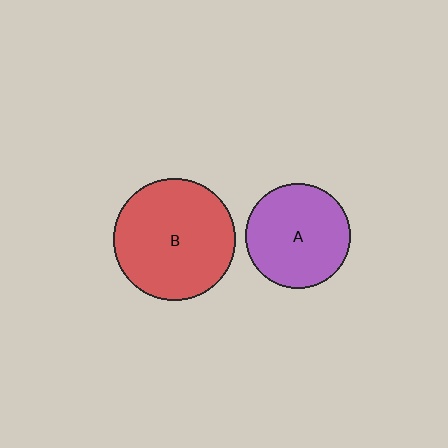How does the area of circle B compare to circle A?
Approximately 1.3 times.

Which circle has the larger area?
Circle B (red).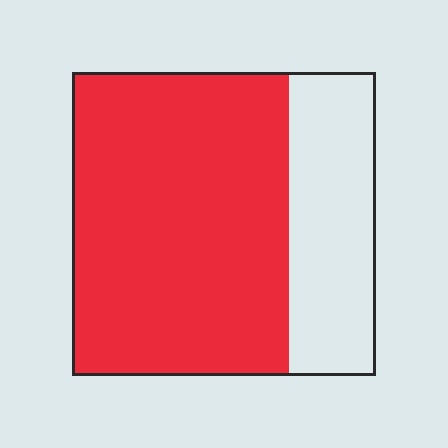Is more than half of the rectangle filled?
Yes.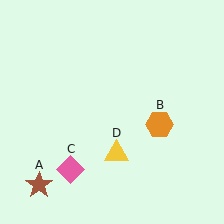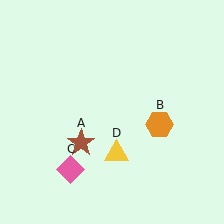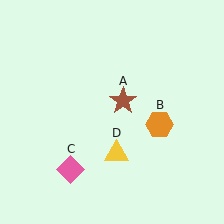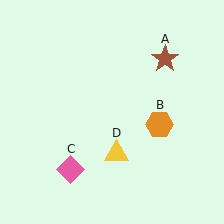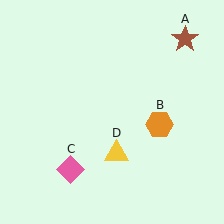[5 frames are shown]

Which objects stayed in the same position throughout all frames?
Orange hexagon (object B) and pink diamond (object C) and yellow triangle (object D) remained stationary.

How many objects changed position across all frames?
1 object changed position: brown star (object A).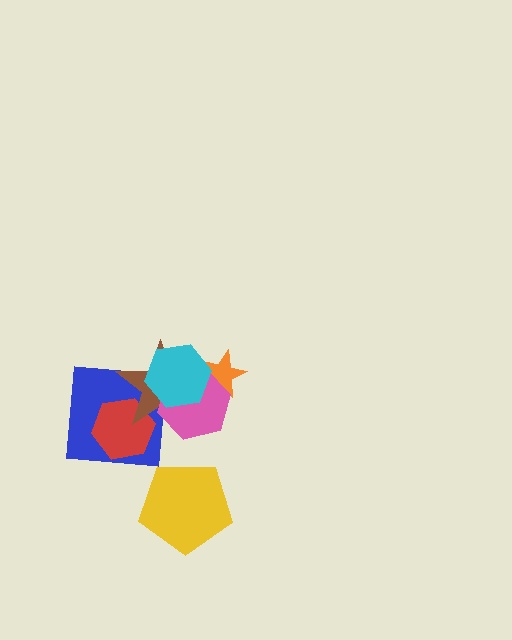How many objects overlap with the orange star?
3 objects overlap with the orange star.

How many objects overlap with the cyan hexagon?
3 objects overlap with the cyan hexagon.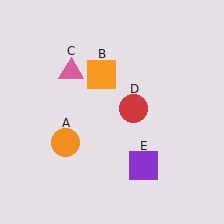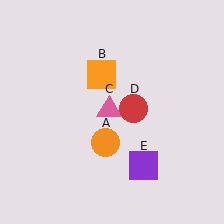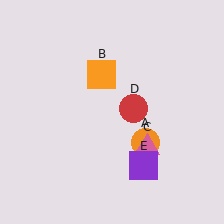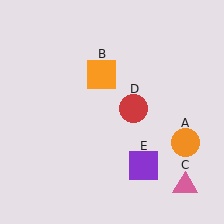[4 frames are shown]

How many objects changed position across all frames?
2 objects changed position: orange circle (object A), pink triangle (object C).